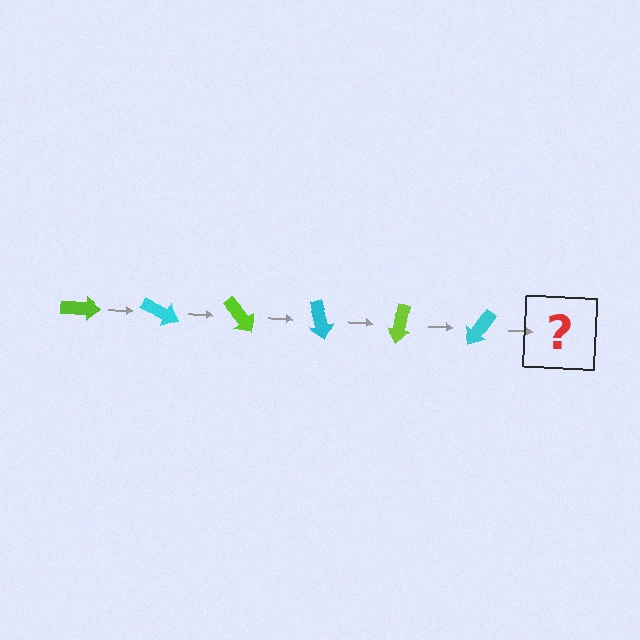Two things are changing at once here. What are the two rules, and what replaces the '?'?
The two rules are that it rotates 25 degrees each step and the color cycles through lime and cyan. The '?' should be a lime arrow, rotated 150 degrees from the start.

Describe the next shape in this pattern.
It should be a lime arrow, rotated 150 degrees from the start.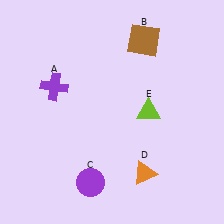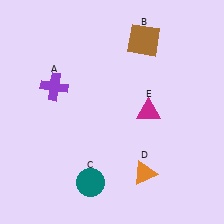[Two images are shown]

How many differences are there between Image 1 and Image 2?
There are 2 differences between the two images.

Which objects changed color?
C changed from purple to teal. E changed from lime to magenta.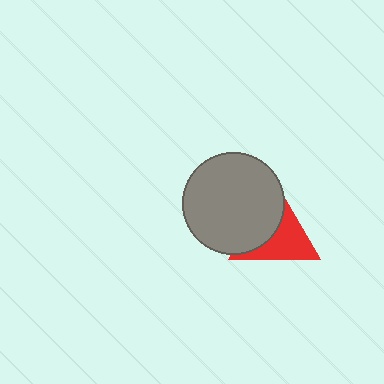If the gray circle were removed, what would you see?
You would see the complete red triangle.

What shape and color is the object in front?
The object in front is a gray circle.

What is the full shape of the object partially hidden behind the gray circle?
The partially hidden object is a red triangle.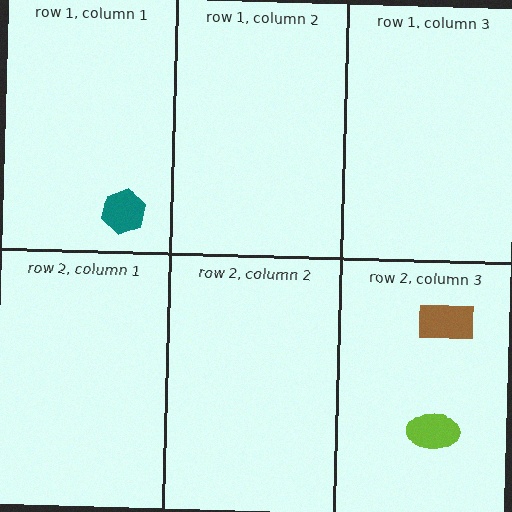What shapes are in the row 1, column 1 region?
The teal hexagon.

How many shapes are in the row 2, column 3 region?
2.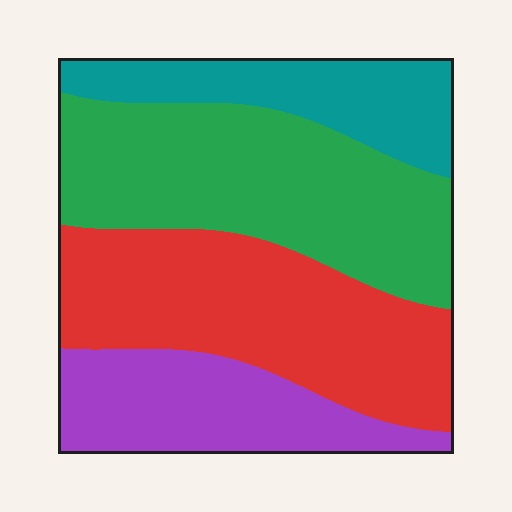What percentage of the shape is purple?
Purple covers 19% of the shape.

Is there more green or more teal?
Green.